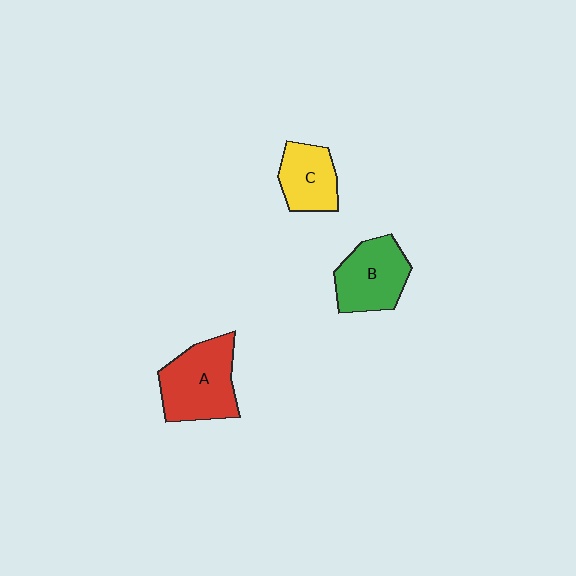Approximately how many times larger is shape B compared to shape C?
Approximately 1.3 times.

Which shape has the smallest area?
Shape C (yellow).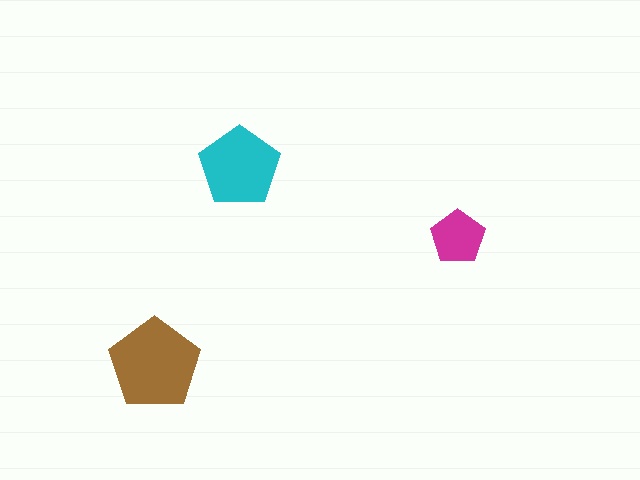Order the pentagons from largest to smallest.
the brown one, the cyan one, the magenta one.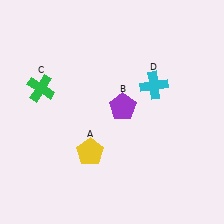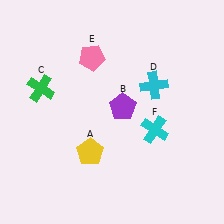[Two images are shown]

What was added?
A pink pentagon (E), a cyan cross (F) were added in Image 2.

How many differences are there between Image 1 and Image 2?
There are 2 differences between the two images.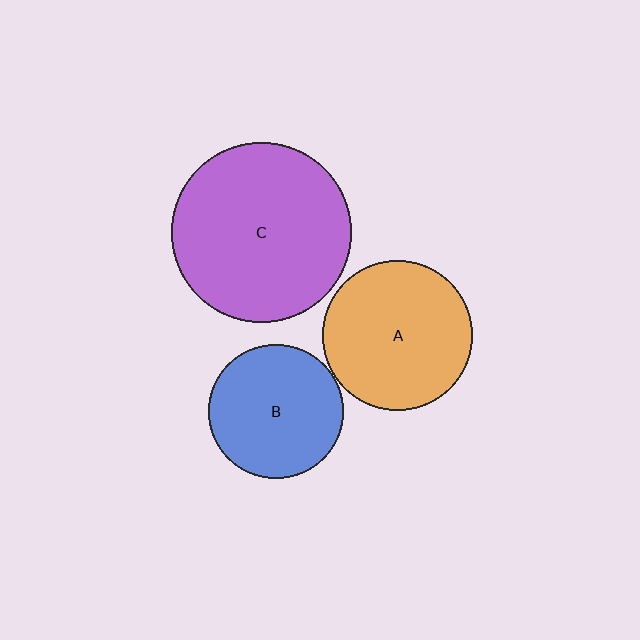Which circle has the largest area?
Circle C (purple).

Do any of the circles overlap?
No, none of the circles overlap.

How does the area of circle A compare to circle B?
Approximately 1.2 times.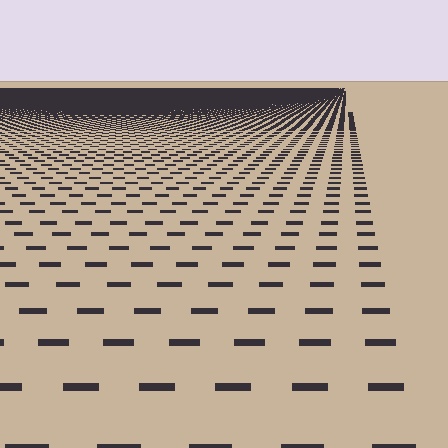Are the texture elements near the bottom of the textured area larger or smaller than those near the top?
Larger. Near the bottom, elements are closer to the viewer and appear at a bigger on-screen size.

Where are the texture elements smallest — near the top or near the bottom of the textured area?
Near the top.